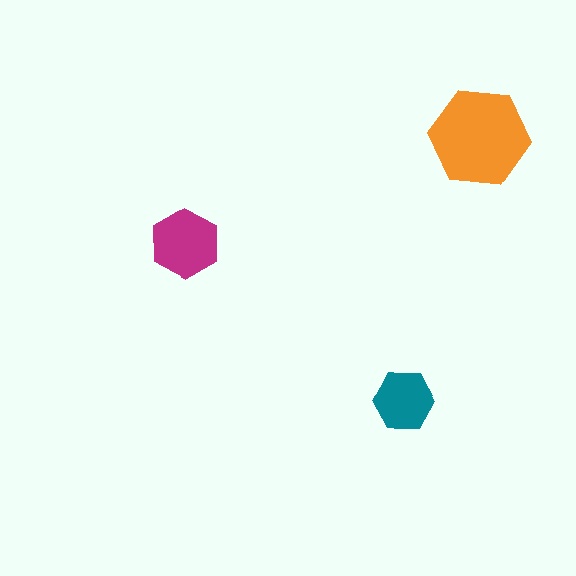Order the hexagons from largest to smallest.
the orange one, the magenta one, the teal one.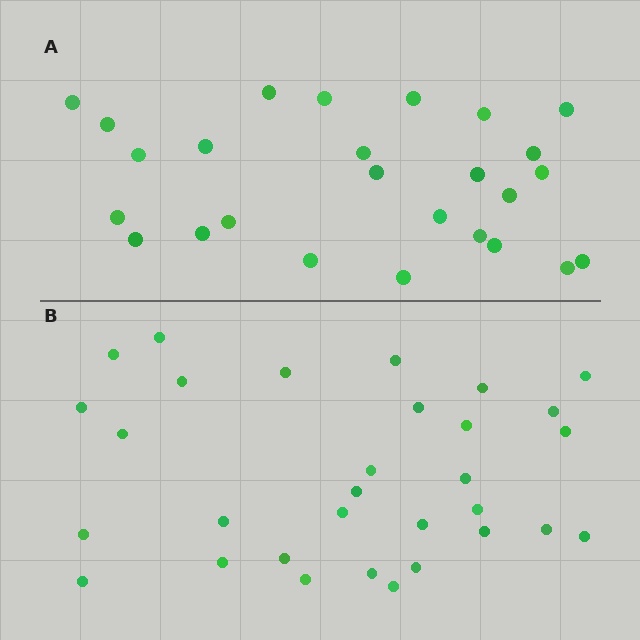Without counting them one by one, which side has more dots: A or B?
Region B (the bottom region) has more dots.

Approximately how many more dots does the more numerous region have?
Region B has about 5 more dots than region A.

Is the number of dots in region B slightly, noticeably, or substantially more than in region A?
Region B has only slightly more — the two regions are fairly close. The ratio is roughly 1.2 to 1.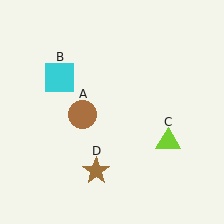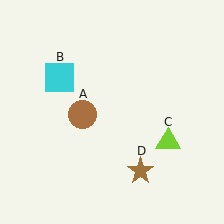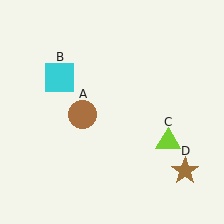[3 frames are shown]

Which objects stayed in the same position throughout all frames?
Brown circle (object A) and cyan square (object B) and lime triangle (object C) remained stationary.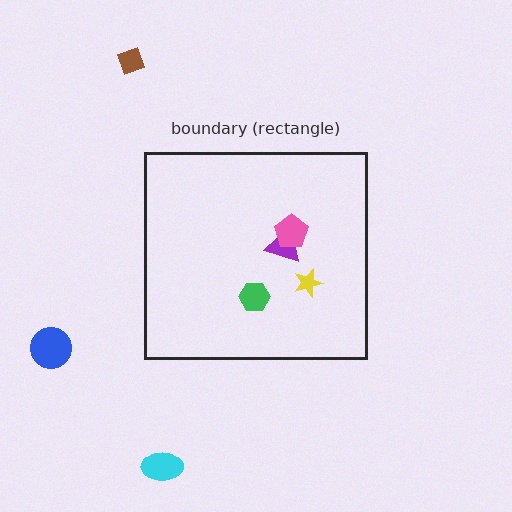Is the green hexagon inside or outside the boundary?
Inside.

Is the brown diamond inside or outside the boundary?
Outside.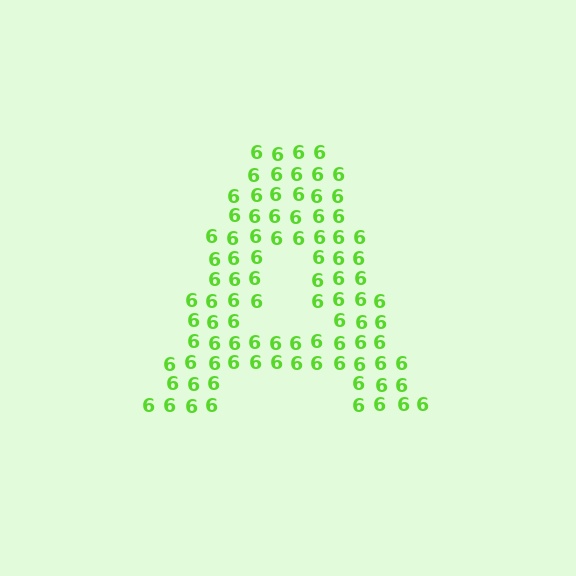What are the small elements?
The small elements are digit 6's.